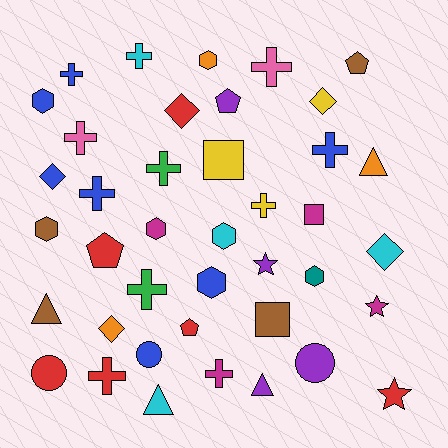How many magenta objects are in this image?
There are 4 magenta objects.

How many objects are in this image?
There are 40 objects.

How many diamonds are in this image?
There are 5 diamonds.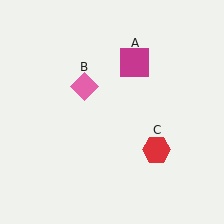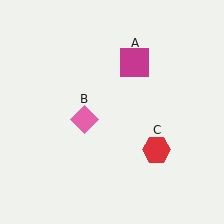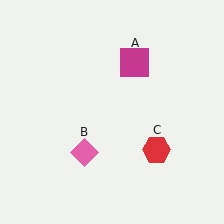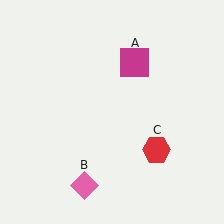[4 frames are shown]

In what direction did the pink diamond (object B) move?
The pink diamond (object B) moved down.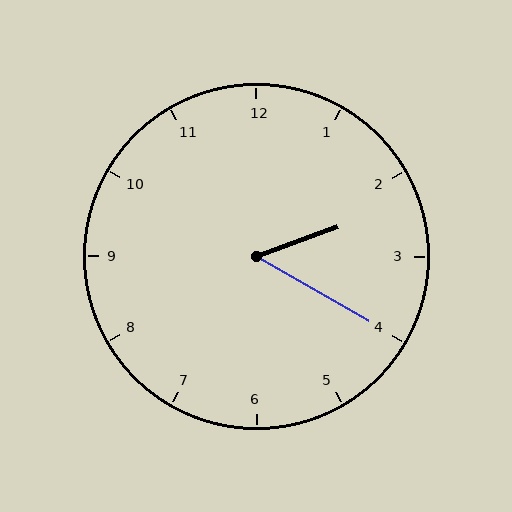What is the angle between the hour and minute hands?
Approximately 50 degrees.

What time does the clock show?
2:20.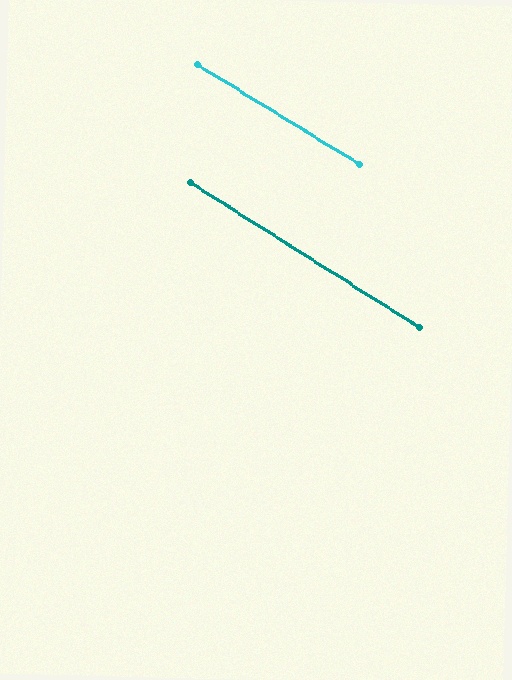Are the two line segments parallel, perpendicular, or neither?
Parallel — their directions differ by only 0.5°.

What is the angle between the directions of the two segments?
Approximately 0 degrees.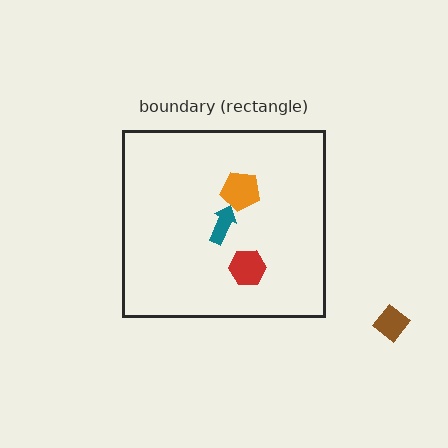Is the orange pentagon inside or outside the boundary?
Inside.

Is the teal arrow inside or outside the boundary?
Inside.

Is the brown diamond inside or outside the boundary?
Outside.